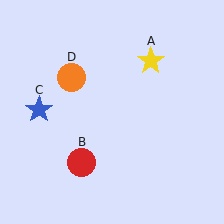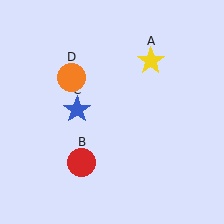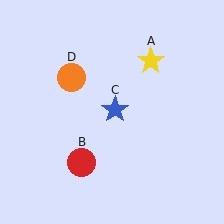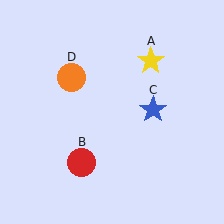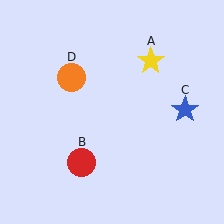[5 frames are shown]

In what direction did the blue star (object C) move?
The blue star (object C) moved right.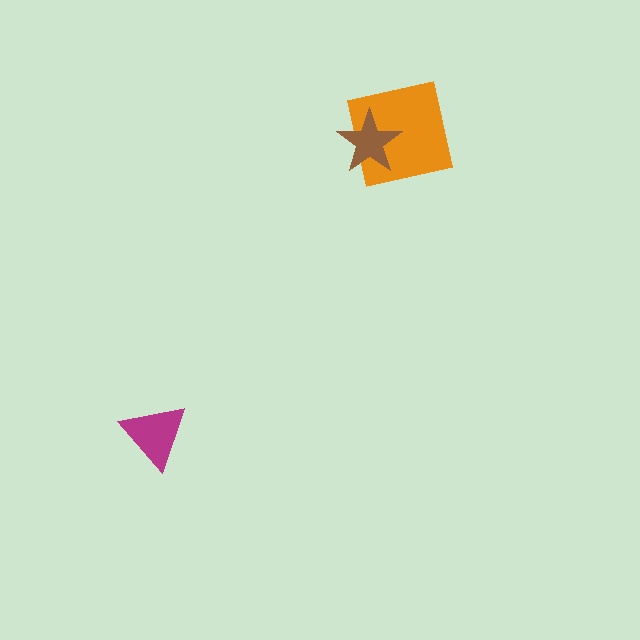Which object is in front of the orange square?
The brown star is in front of the orange square.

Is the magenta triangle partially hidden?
No, no other shape covers it.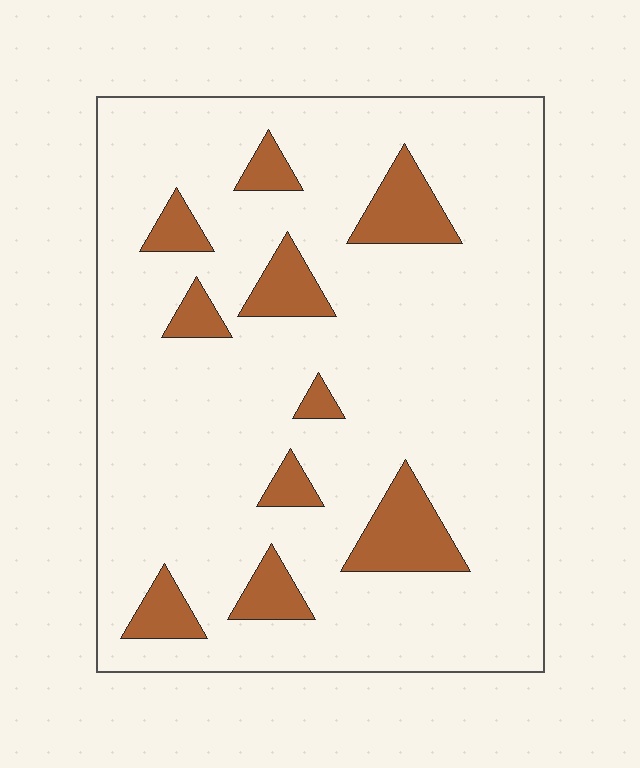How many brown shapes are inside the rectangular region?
10.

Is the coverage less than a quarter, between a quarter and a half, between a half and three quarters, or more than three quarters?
Less than a quarter.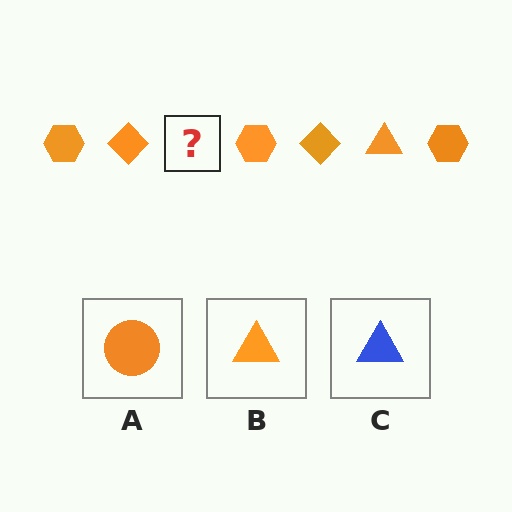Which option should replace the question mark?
Option B.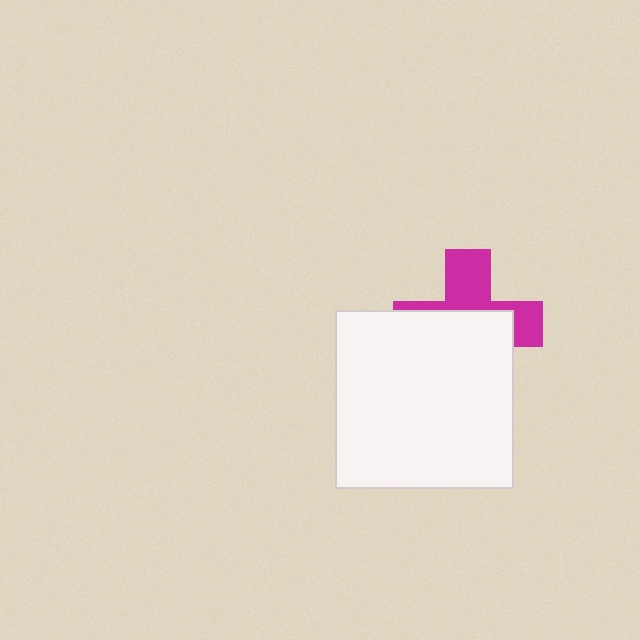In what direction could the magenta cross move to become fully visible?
The magenta cross could move up. That would shift it out from behind the white square entirely.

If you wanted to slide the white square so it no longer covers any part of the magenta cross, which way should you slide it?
Slide it down — that is the most direct way to separate the two shapes.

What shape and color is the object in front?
The object in front is a white square.